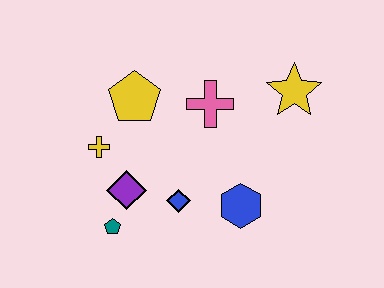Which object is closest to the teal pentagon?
The purple diamond is closest to the teal pentagon.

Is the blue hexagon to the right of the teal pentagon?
Yes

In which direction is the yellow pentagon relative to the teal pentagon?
The yellow pentagon is above the teal pentagon.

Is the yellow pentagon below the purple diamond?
No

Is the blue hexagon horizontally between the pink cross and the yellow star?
Yes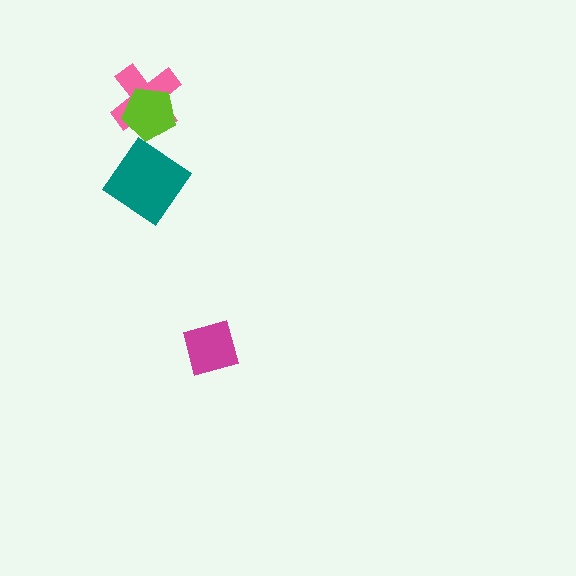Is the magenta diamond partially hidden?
No, no other shape covers it.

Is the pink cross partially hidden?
Yes, it is partially covered by another shape.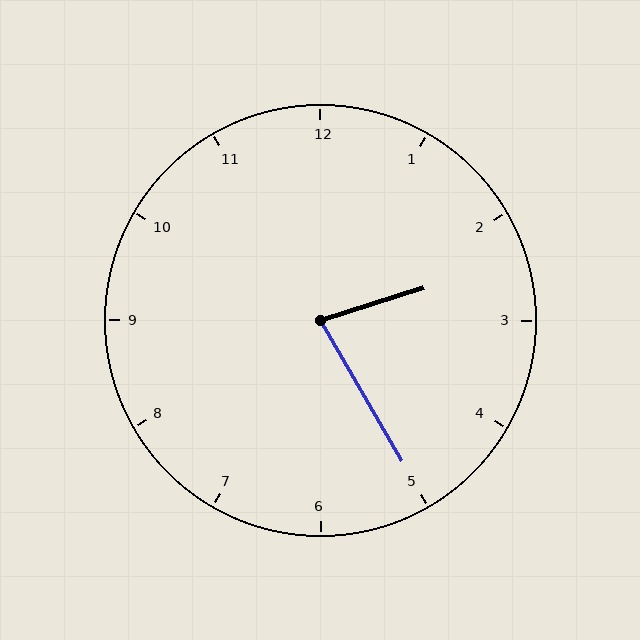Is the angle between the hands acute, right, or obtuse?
It is acute.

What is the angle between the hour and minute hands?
Approximately 78 degrees.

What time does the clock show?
2:25.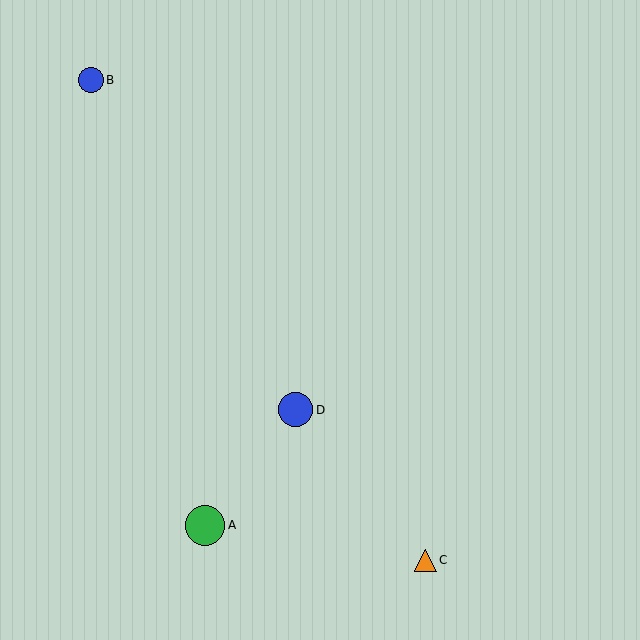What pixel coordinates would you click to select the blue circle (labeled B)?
Click at (91, 80) to select the blue circle B.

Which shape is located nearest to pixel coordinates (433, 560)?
The orange triangle (labeled C) at (426, 560) is nearest to that location.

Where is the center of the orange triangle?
The center of the orange triangle is at (426, 560).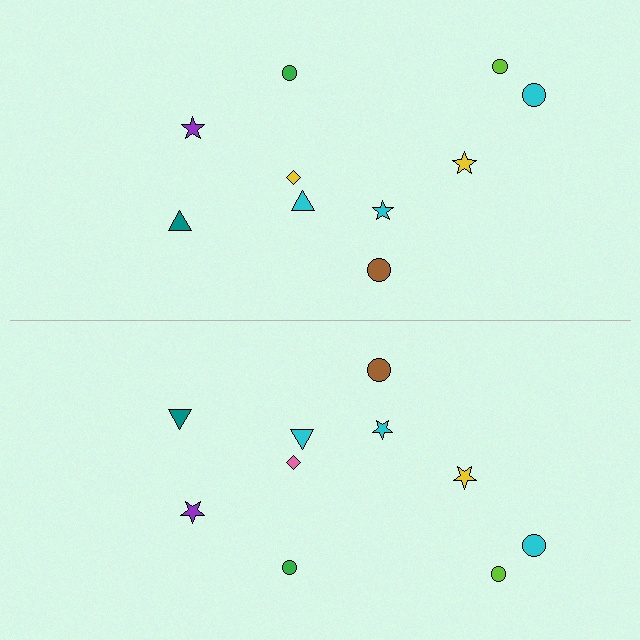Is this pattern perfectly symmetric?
No, the pattern is not perfectly symmetric. The pink diamond on the bottom side breaks the symmetry — its mirror counterpart is yellow.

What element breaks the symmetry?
The pink diamond on the bottom side breaks the symmetry — its mirror counterpart is yellow.